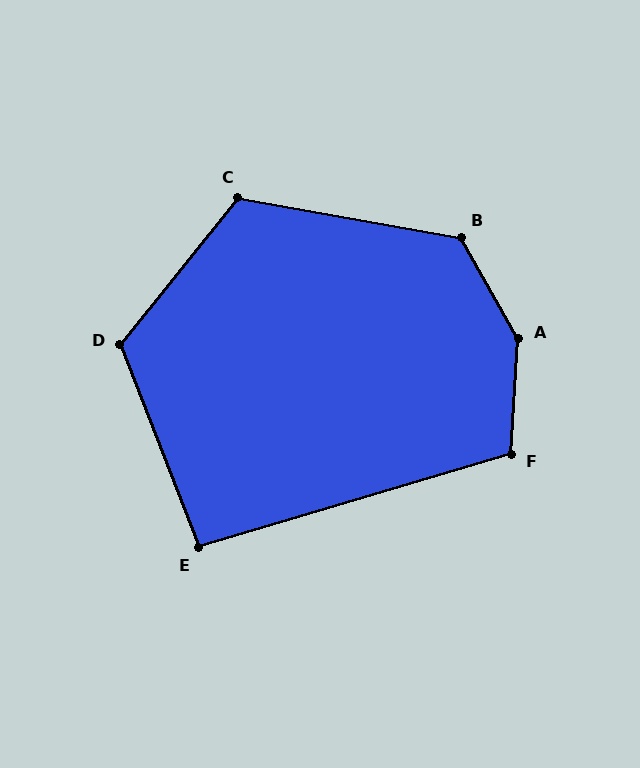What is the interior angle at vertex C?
Approximately 119 degrees (obtuse).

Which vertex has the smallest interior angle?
E, at approximately 95 degrees.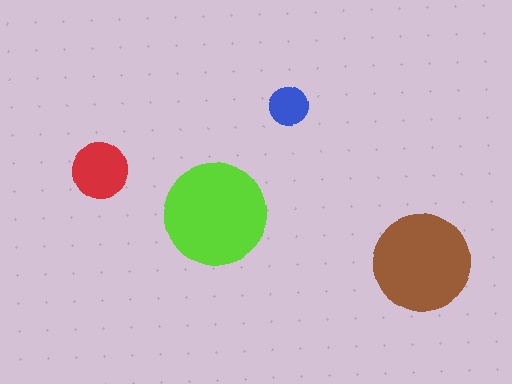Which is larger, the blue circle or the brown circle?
The brown one.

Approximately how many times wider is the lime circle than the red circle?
About 2 times wider.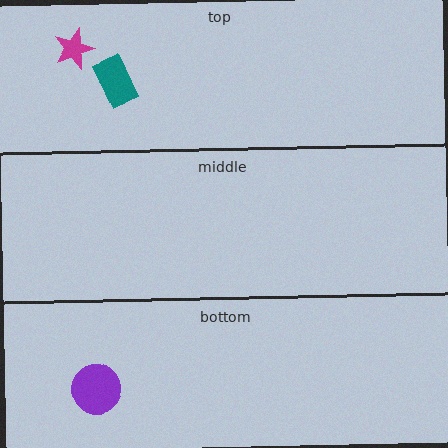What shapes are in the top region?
The teal rectangle, the magenta star.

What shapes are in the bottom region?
The purple circle.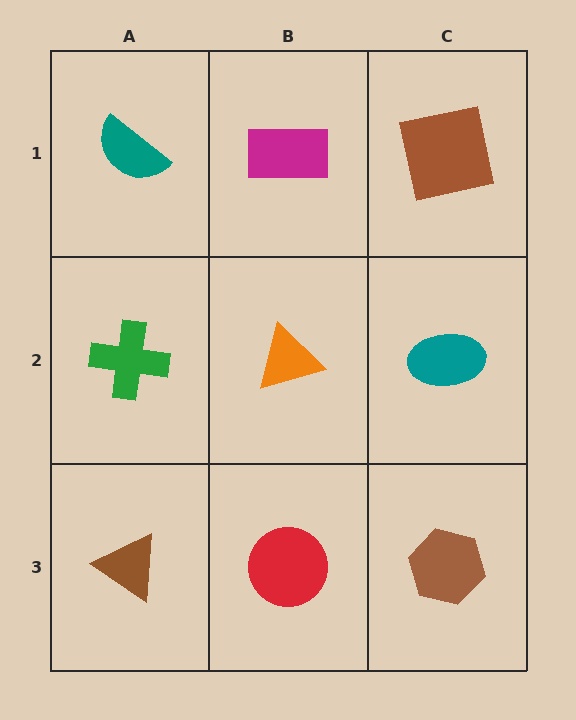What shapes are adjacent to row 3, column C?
A teal ellipse (row 2, column C), a red circle (row 3, column B).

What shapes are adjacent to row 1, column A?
A green cross (row 2, column A), a magenta rectangle (row 1, column B).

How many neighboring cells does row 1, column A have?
2.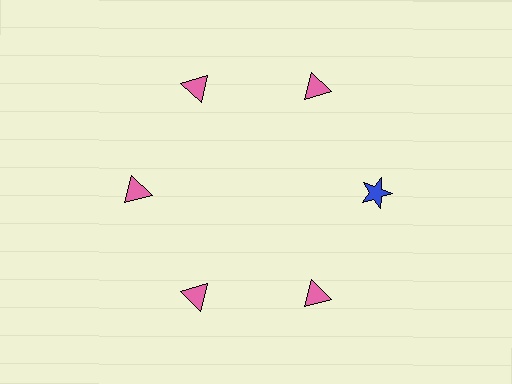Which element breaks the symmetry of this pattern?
The blue star at roughly the 3 o'clock position breaks the symmetry. All other shapes are pink triangles.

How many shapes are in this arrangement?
There are 6 shapes arranged in a ring pattern.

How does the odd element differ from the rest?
It differs in both color (blue instead of pink) and shape (star instead of triangle).